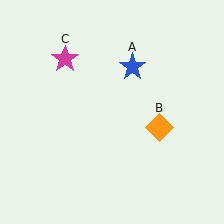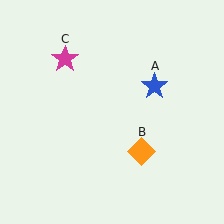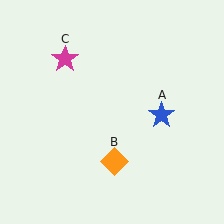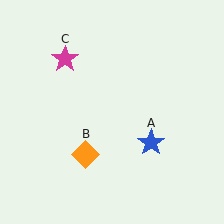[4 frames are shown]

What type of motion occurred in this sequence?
The blue star (object A), orange diamond (object B) rotated clockwise around the center of the scene.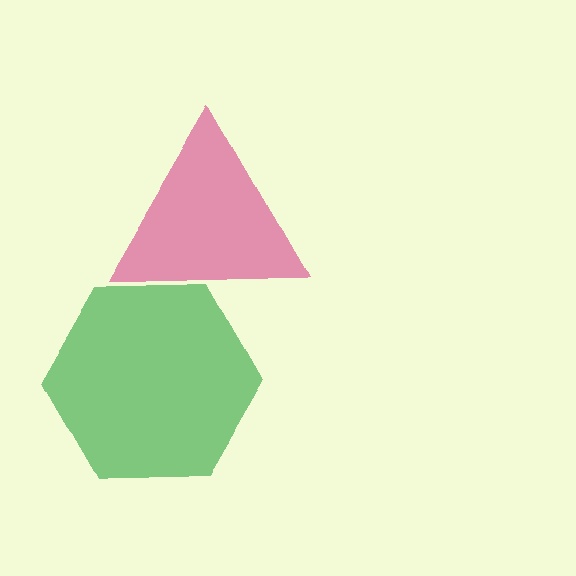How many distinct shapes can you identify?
There are 2 distinct shapes: a green hexagon, a magenta triangle.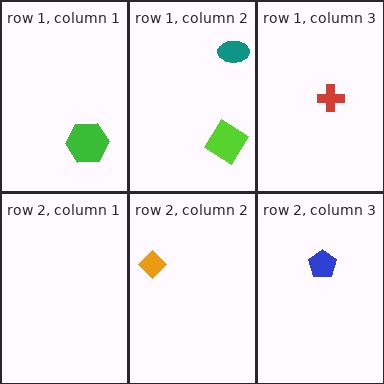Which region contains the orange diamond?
The row 2, column 2 region.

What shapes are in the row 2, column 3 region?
The blue pentagon.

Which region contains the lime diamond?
The row 1, column 2 region.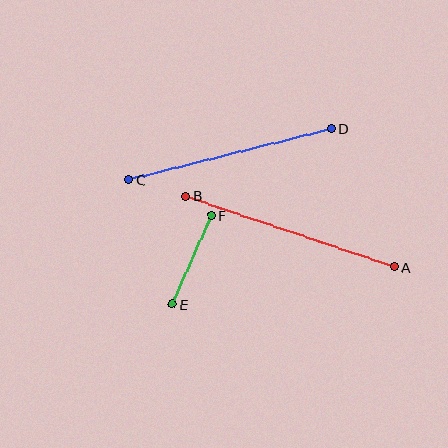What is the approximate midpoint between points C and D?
The midpoint is at approximately (230, 154) pixels.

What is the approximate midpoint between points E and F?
The midpoint is at approximately (192, 260) pixels.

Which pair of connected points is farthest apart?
Points A and B are farthest apart.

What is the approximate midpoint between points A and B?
The midpoint is at approximately (290, 232) pixels.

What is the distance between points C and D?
The distance is approximately 209 pixels.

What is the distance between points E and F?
The distance is approximately 97 pixels.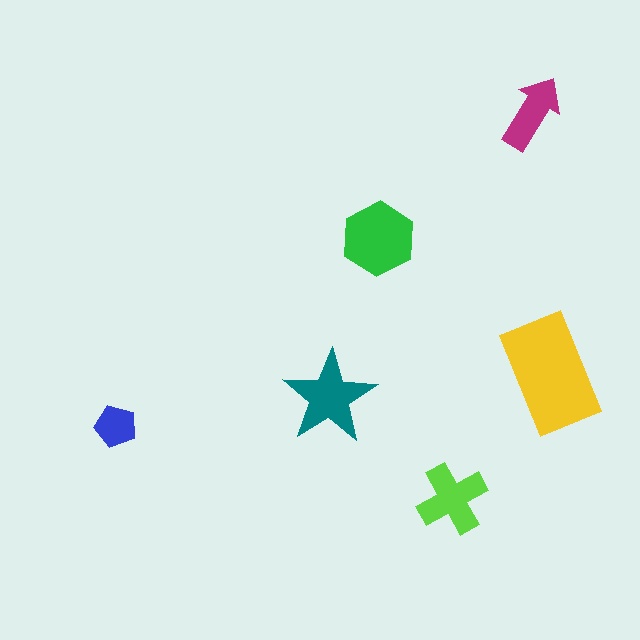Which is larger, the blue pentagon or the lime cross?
The lime cross.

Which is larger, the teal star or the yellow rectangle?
The yellow rectangle.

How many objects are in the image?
There are 6 objects in the image.